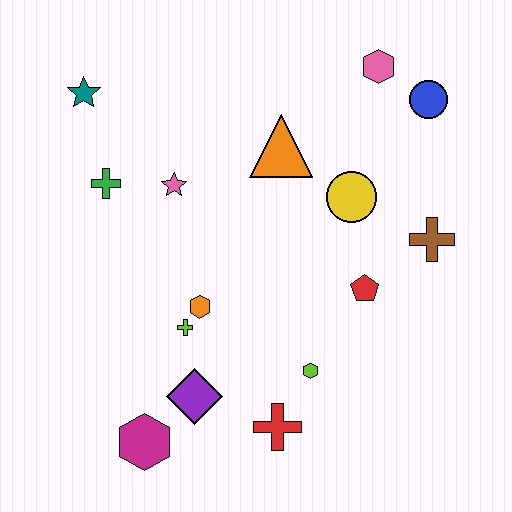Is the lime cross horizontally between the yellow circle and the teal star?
Yes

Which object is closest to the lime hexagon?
The red cross is closest to the lime hexagon.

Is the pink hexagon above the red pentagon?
Yes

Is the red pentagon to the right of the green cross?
Yes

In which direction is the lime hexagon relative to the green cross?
The lime hexagon is to the right of the green cross.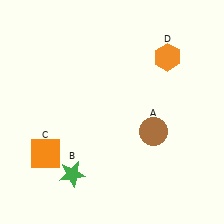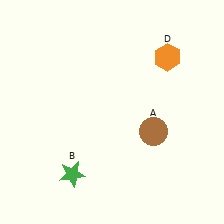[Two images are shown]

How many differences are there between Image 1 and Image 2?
There is 1 difference between the two images.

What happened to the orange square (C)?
The orange square (C) was removed in Image 2. It was in the bottom-left area of Image 1.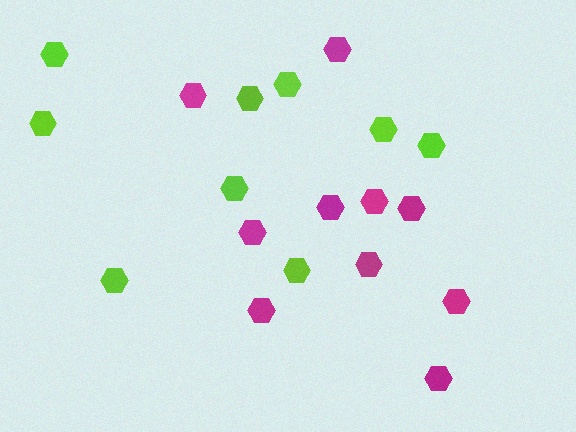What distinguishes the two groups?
There are 2 groups: one group of lime hexagons (9) and one group of magenta hexagons (10).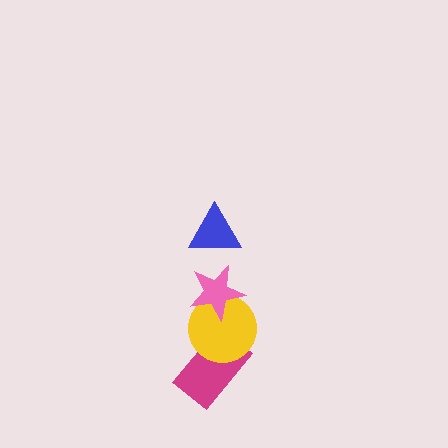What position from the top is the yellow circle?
The yellow circle is 3rd from the top.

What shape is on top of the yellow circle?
The pink star is on top of the yellow circle.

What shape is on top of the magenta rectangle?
The yellow circle is on top of the magenta rectangle.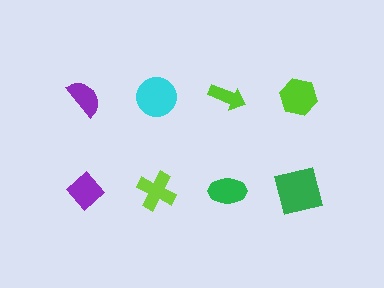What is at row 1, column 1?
A purple semicircle.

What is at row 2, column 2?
A lime cross.